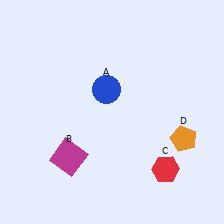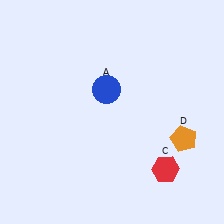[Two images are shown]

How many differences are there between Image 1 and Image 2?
There is 1 difference between the two images.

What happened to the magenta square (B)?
The magenta square (B) was removed in Image 2. It was in the bottom-left area of Image 1.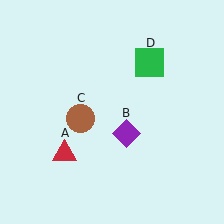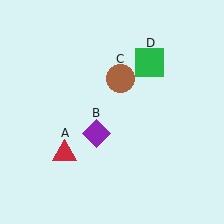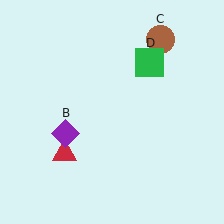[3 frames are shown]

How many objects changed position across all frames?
2 objects changed position: purple diamond (object B), brown circle (object C).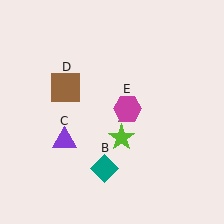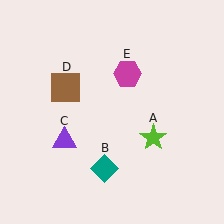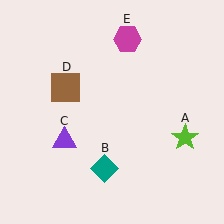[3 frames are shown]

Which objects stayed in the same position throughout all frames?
Teal diamond (object B) and purple triangle (object C) and brown square (object D) remained stationary.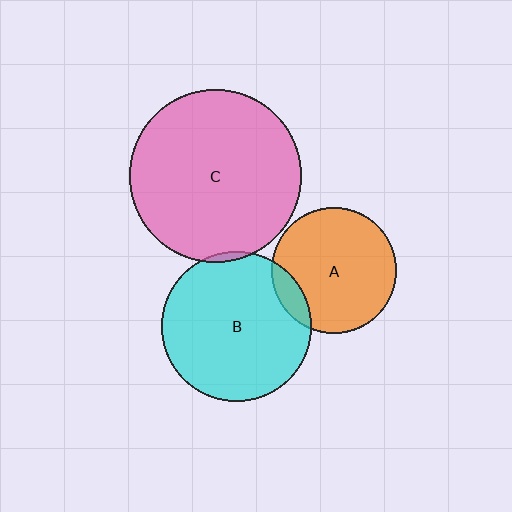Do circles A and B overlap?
Yes.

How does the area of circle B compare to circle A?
Approximately 1.4 times.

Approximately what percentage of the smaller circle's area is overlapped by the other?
Approximately 10%.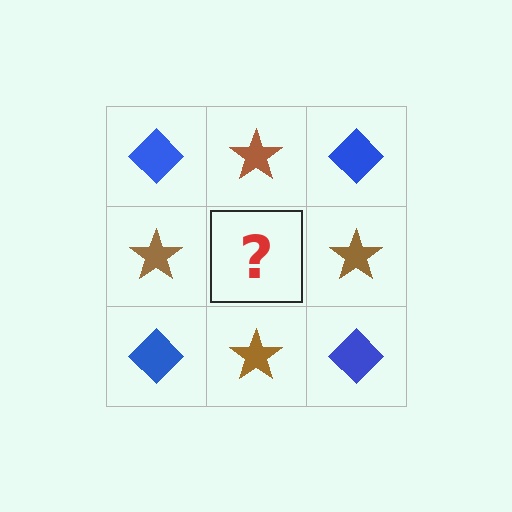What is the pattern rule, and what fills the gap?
The rule is that it alternates blue diamond and brown star in a checkerboard pattern. The gap should be filled with a blue diamond.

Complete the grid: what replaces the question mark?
The question mark should be replaced with a blue diamond.